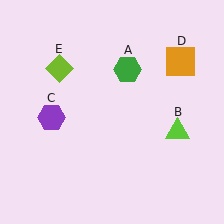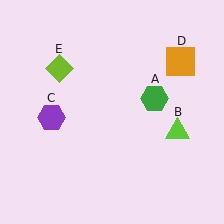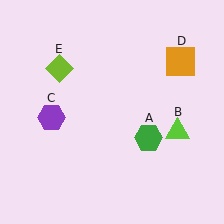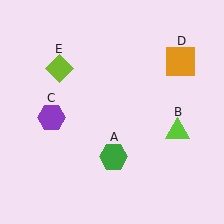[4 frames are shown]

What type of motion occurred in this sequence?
The green hexagon (object A) rotated clockwise around the center of the scene.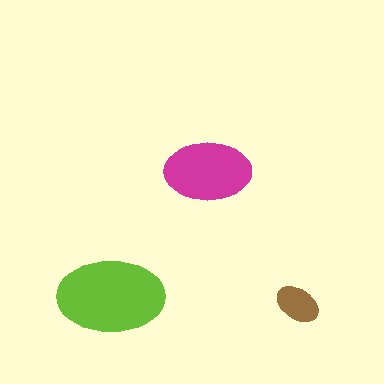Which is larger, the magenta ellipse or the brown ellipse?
The magenta one.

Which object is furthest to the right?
The brown ellipse is rightmost.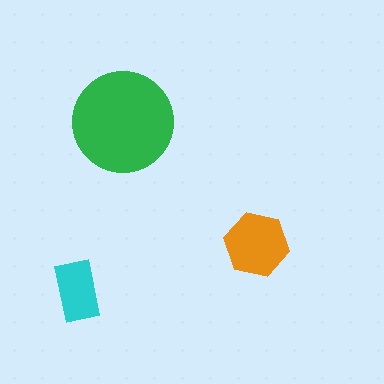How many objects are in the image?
There are 3 objects in the image.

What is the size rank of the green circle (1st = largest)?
1st.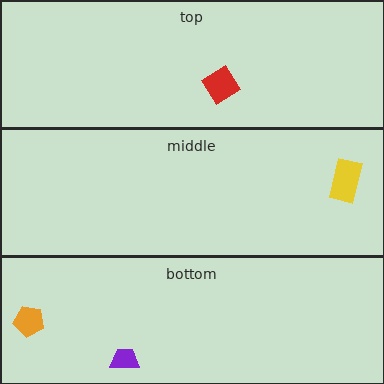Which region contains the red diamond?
The top region.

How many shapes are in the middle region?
1.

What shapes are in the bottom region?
The purple trapezoid, the orange pentagon.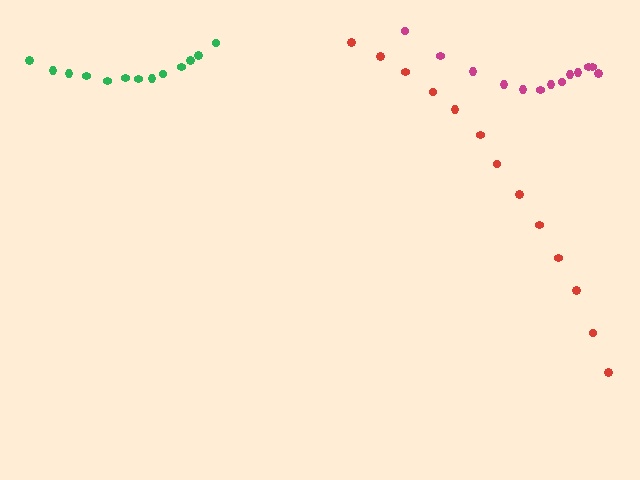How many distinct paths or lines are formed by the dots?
There are 3 distinct paths.